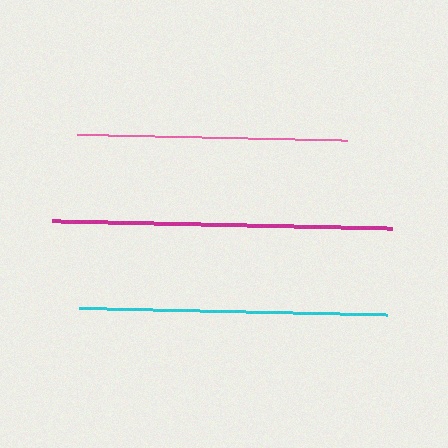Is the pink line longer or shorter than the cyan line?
The cyan line is longer than the pink line.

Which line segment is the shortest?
The pink line is the shortest at approximately 270 pixels.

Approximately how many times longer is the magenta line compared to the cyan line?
The magenta line is approximately 1.1 times the length of the cyan line.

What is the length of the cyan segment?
The cyan segment is approximately 309 pixels long.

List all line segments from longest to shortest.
From longest to shortest: magenta, cyan, pink.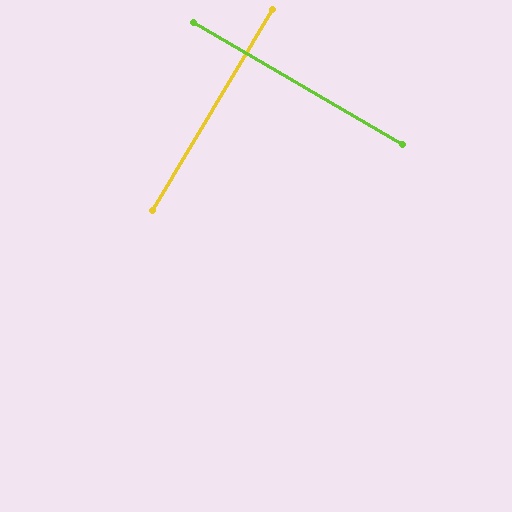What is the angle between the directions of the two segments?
Approximately 89 degrees.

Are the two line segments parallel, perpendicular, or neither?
Perpendicular — they meet at approximately 89°.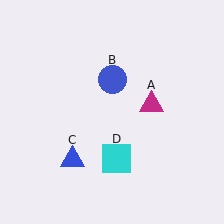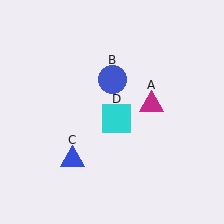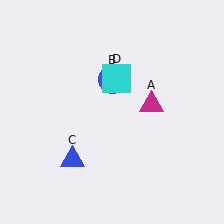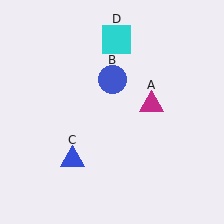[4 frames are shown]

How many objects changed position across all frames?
1 object changed position: cyan square (object D).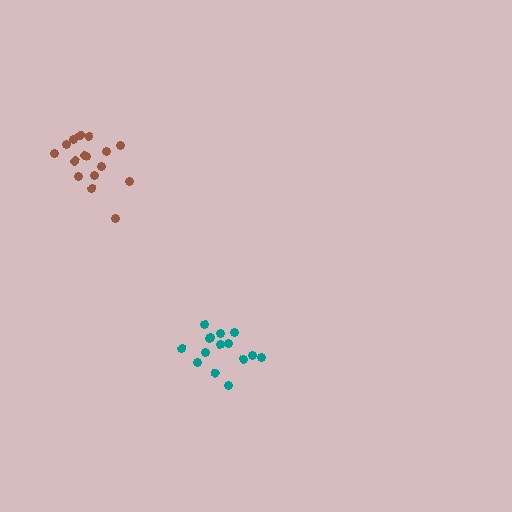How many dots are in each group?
Group 1: 16 dots, Group 2: 15 dots (31 total).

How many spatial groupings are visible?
There are 2 spatial groupings.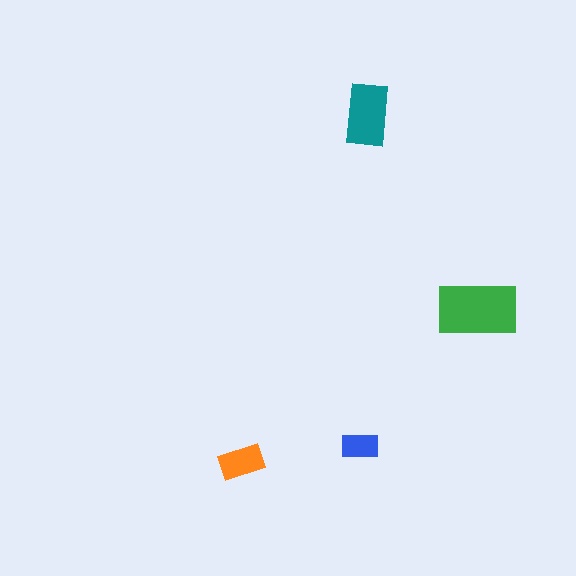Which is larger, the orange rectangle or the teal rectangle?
The teal one.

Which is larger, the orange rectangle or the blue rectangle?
The orange one.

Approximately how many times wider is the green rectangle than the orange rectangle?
About 2 times wider.